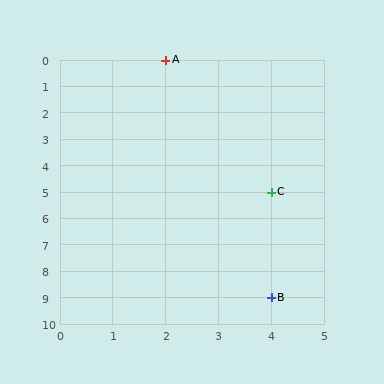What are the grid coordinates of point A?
Point A is at grid coordinates (2, 0).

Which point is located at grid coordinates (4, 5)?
Point C is at (4, 5).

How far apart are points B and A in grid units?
Points B and A are 2 columns and 9 rows apart (about 9.2 grid units diagonally).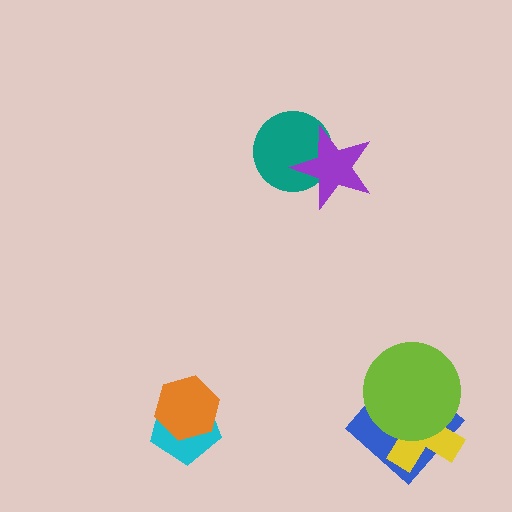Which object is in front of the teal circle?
The purple star is in front of the teal circle.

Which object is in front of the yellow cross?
The lime circle is in front of the yellow cross.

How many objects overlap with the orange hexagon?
1 object overlaps with the orange hexagon.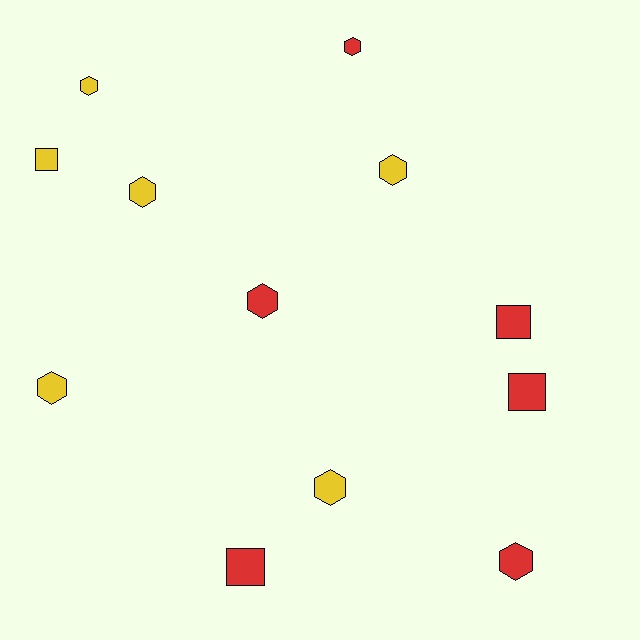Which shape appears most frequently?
Hexagon, with 8 objects.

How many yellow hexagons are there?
There are 5 yellow hexagons.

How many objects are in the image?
There are 12 objects.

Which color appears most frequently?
Yellow, with 6 objects.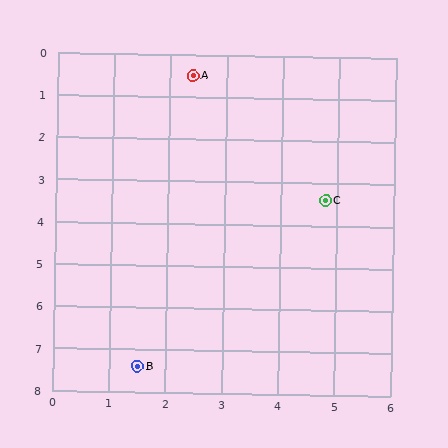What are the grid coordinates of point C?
Point C is at approximately (4.8, 3.4).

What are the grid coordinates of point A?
Point A is at approximately (2.4, 0.5).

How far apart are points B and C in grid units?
Points B and C are about 5.2 grid units apart.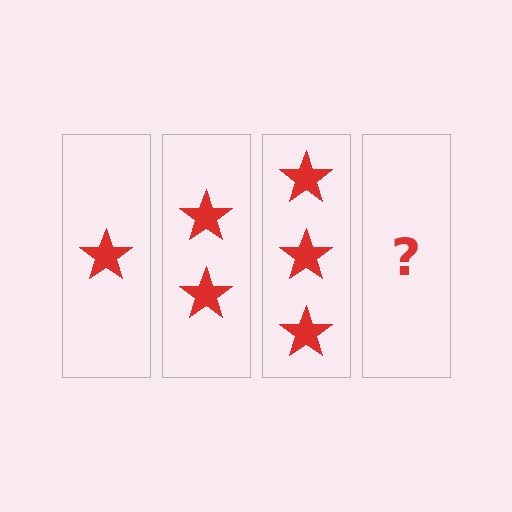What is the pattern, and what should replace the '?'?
The pattern is that each step adds one more star. The '?' should be 4 stars.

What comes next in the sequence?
The next element should be 4 stars.